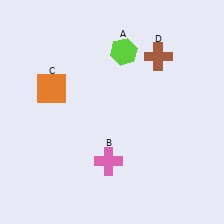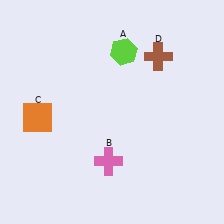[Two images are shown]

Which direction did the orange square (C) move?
The orange square (C) moved down.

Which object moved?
The orange square (C) moved down.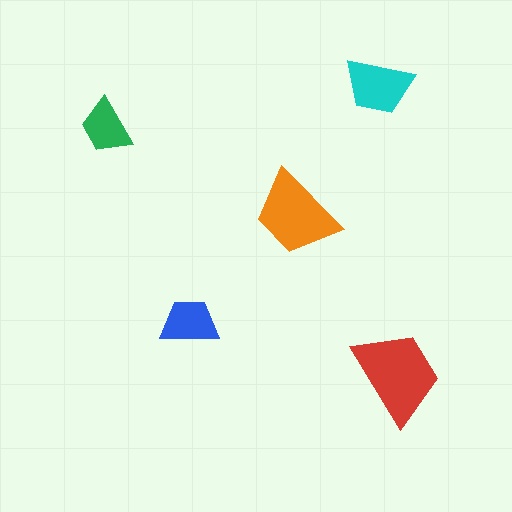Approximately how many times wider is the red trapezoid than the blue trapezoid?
About 1.5 times wider.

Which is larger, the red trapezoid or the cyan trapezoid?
The red one.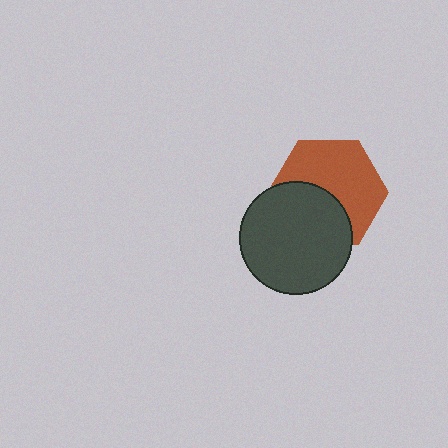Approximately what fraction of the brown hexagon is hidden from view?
Roughly 41% of the brown hexagon is hidden behind the dark gray circle.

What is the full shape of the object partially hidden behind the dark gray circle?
The partially hidden object is a brown hexagon.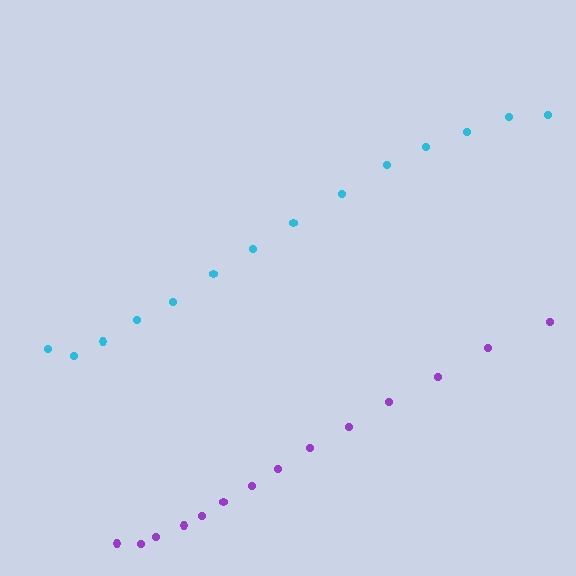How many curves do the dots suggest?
There are 2 distinct paths.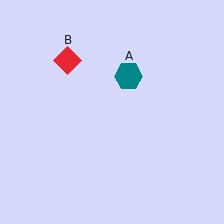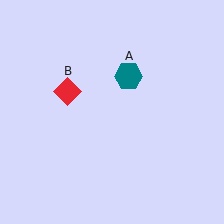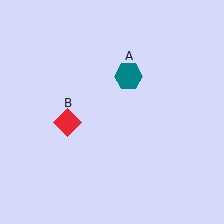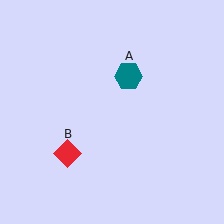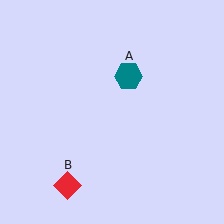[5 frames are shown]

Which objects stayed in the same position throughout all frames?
Teal hexagon (object A) remained stationary.